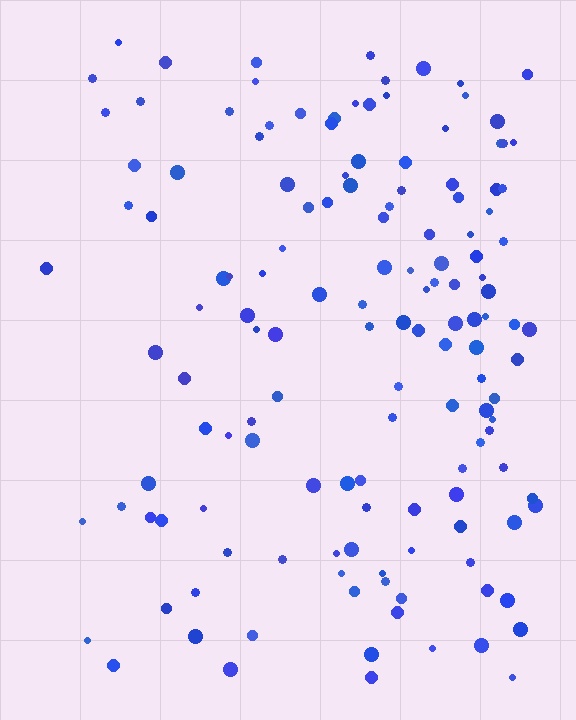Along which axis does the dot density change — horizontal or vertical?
Horizontal.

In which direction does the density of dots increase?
From left to right, with the right side densest.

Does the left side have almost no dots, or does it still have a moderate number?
Still a moderate number, just noticeably fewer than the right.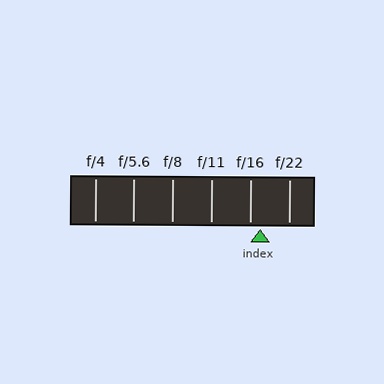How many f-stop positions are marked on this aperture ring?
There are 6 f-stop positions marked.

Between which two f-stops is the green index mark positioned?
The index mark is between f/16 and f/22.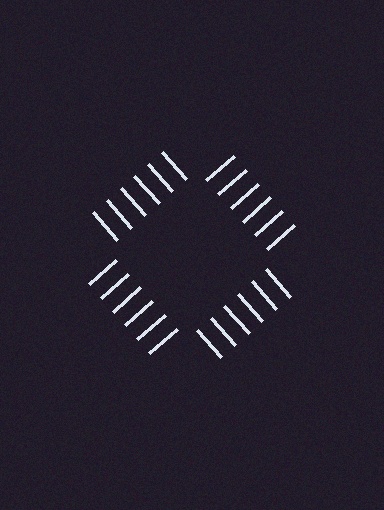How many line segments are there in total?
24 — 6 along each of the 4 edges.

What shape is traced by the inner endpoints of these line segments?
An illusory square — the line segments terminate on its edges but no continuous stroke is drawn.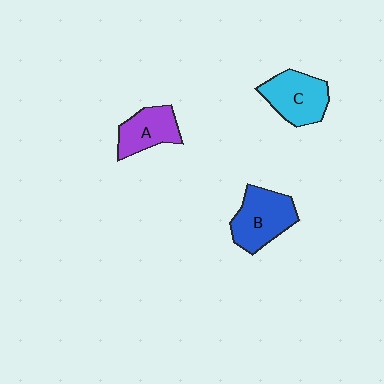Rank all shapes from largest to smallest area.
From largest to smallest: B (blue), C (cyan), A (purple).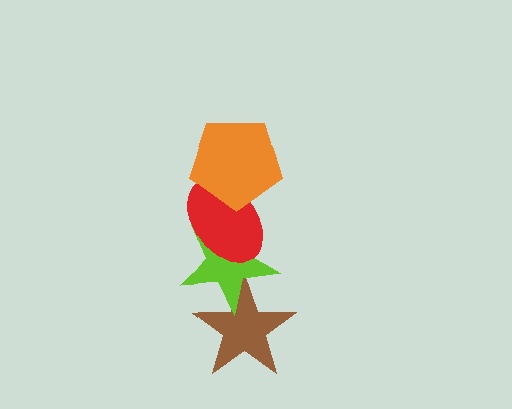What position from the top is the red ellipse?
The red ellipse is 2nd from the top.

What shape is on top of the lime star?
The red ellipse is on top of the lime star.